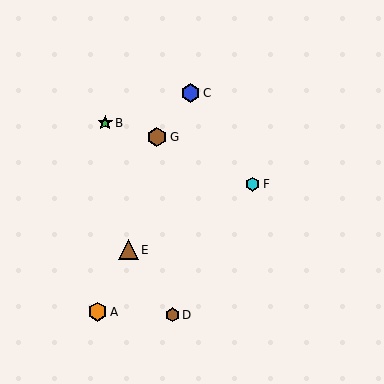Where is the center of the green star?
The center of the green star is at (105, 123).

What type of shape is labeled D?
Shape D is a brown hexagon.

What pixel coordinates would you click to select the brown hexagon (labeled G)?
Click at (157, 137) to select the brown hexagon G.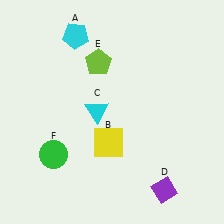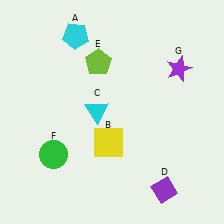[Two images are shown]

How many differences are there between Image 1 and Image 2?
There is 1 difference between the two images.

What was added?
A purple star (G) was added in Image 2.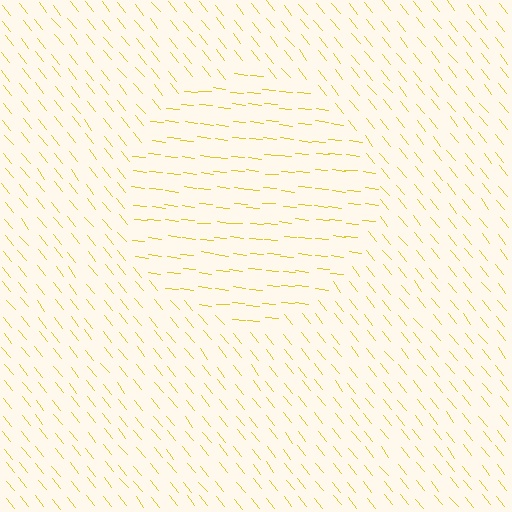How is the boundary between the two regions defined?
The boundary is defined purely by a change in line orientation (approximately 45 degrees difference). All lines are the same color and thickness.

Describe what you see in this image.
The image is filled with small yellow line segments. A circle region in the image has lines oriented differently from the surrounding lines, creating a visible texture boundary.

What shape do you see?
I see a circle.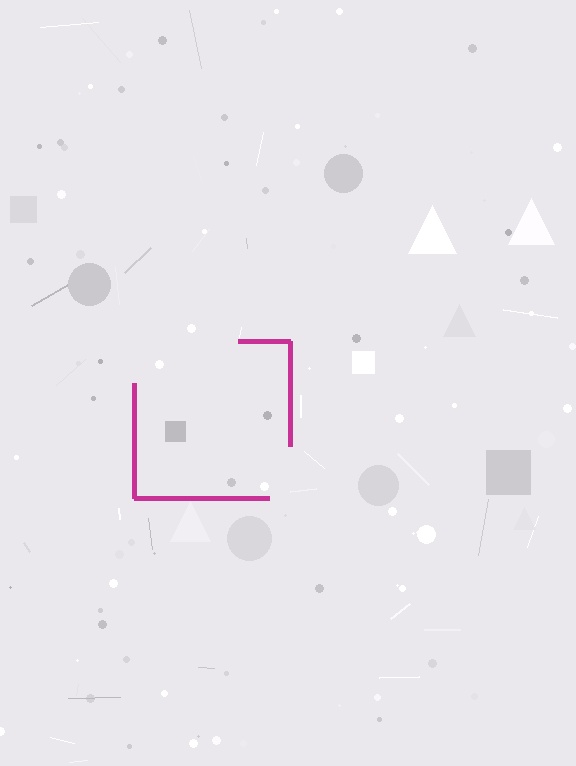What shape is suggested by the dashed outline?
The dashed outline suggests a square.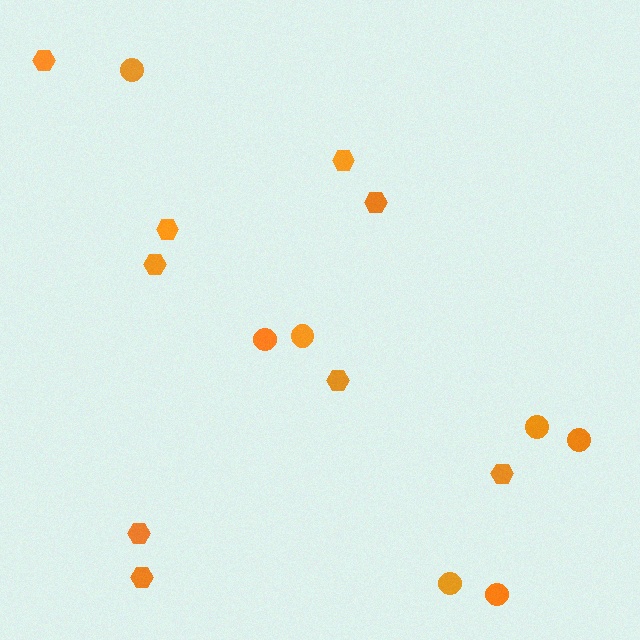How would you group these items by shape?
There are 2 groups: one group of hexagons (9) and one group of circles (7).